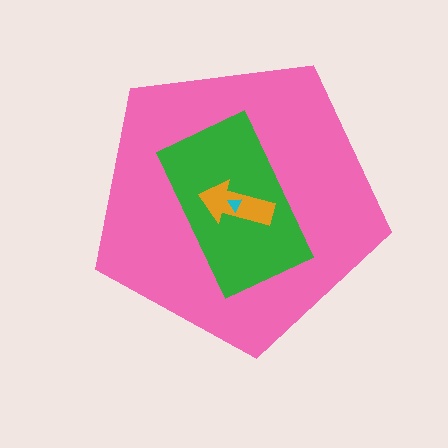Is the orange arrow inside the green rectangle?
Yes.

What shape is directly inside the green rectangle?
The orange arrow.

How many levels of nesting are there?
4.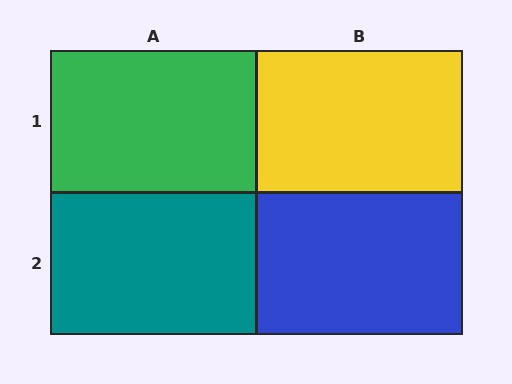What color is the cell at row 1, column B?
Yellow.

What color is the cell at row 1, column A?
Green.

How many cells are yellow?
1 cell is yellow.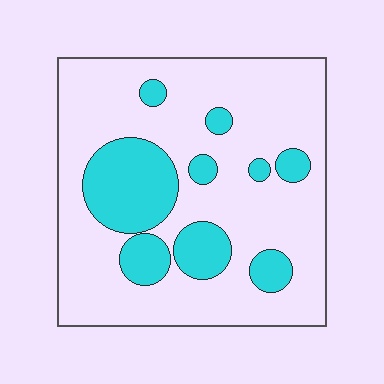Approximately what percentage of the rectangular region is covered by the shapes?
Approximately 25%.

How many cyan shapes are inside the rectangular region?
9.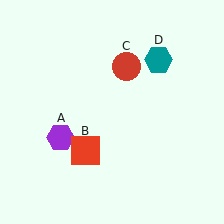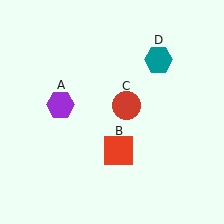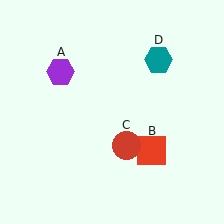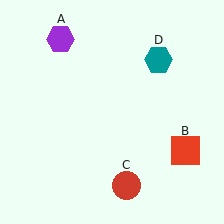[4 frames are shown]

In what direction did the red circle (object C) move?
The red circle (object C) moved down.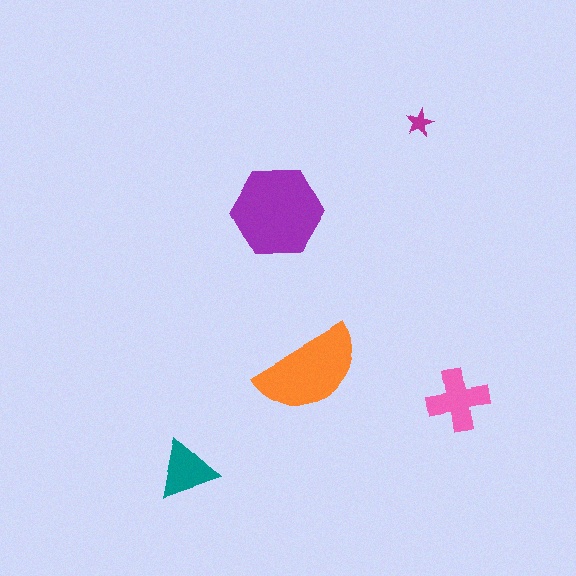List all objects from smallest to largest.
The magenta star, the teal triangle, the pink cross, the orange semicircle, the purple hexagon.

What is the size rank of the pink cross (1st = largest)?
3rd.